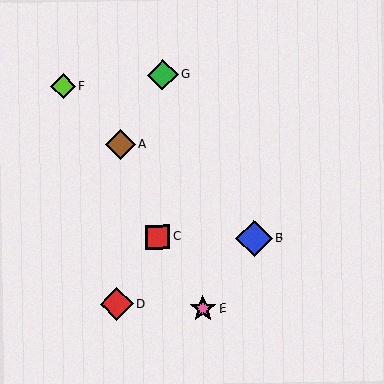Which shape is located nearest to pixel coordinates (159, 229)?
The red square (labeled C) at (157, 237) is nearest to that location.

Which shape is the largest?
The blue diamond (labeled B) is the largest.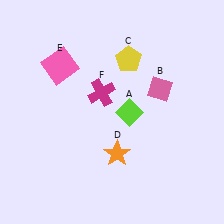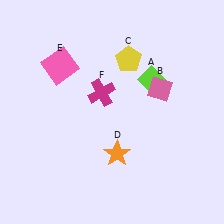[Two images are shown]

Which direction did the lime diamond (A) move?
The lime diamond (A) moved up.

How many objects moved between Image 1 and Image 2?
1 object moved between the two images.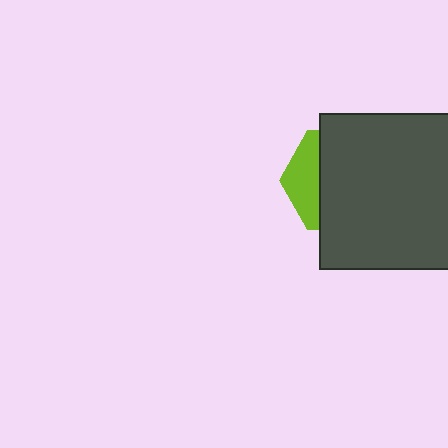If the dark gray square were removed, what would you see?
You would see the complete lime hexagon.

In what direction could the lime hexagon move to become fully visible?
The lime hexagon could move left. That would shift it out from behind the dark gray square entirely.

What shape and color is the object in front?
The object in front is a dark gray square.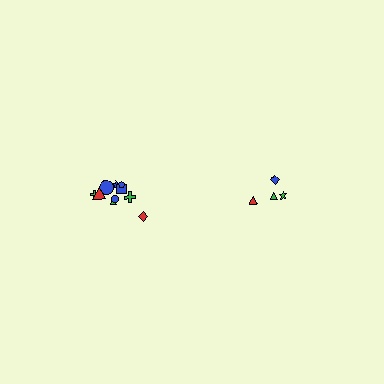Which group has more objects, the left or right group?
The left group.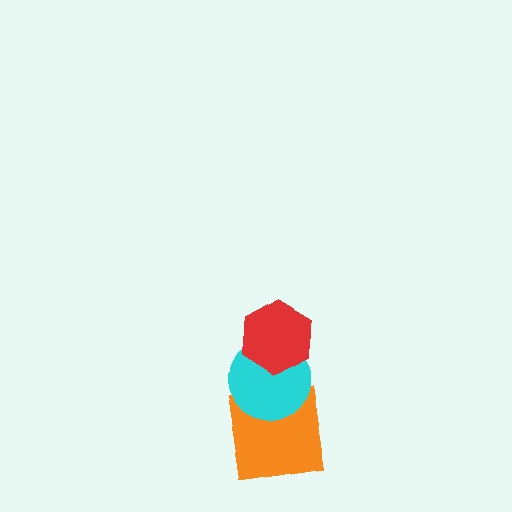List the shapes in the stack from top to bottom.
From top to bottom: the red hexagon, the cyan circle, the orange square.